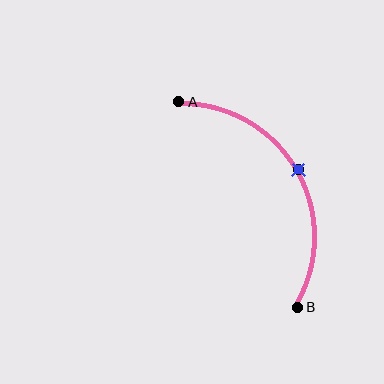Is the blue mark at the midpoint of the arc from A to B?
Yes. The blue mark lies on the arc at equal arc-length from both A and B — it is the arc midpoint.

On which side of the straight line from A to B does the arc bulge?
The arc bulges to the right of the straight line connecting A and B.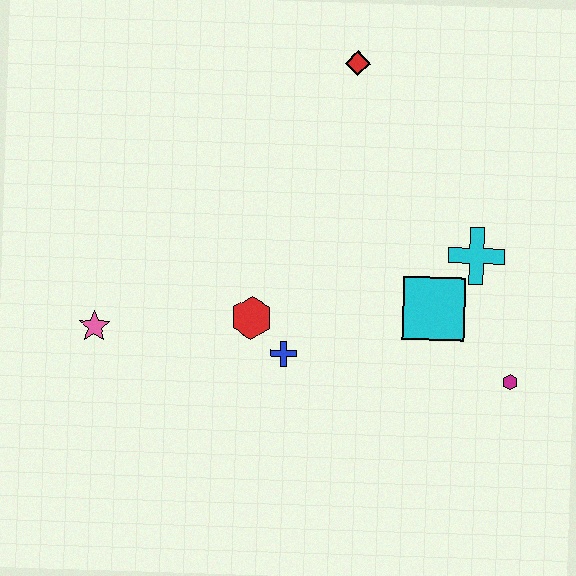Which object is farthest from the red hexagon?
The red diamond is farthest from the red hexagon.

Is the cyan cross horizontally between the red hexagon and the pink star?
No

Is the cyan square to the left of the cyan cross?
Yes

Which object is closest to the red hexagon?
The blue cross is closest to the red hexagon.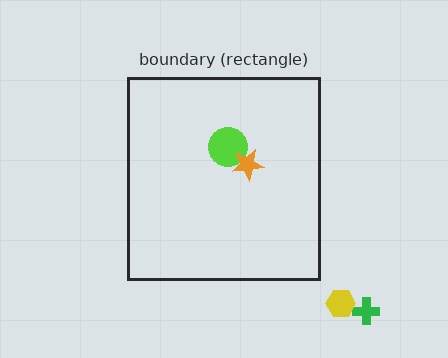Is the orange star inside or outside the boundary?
Inside.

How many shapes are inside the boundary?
2 inside, 2 outside.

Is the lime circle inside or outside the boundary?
Inside.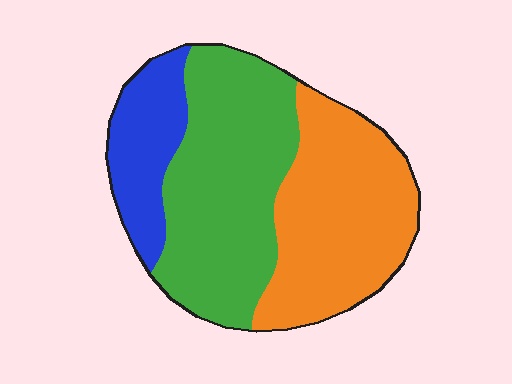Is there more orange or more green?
Green.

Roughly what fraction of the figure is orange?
Orange takes up about two fifths (2/5) of the figure.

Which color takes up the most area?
Green, at roughly 45%.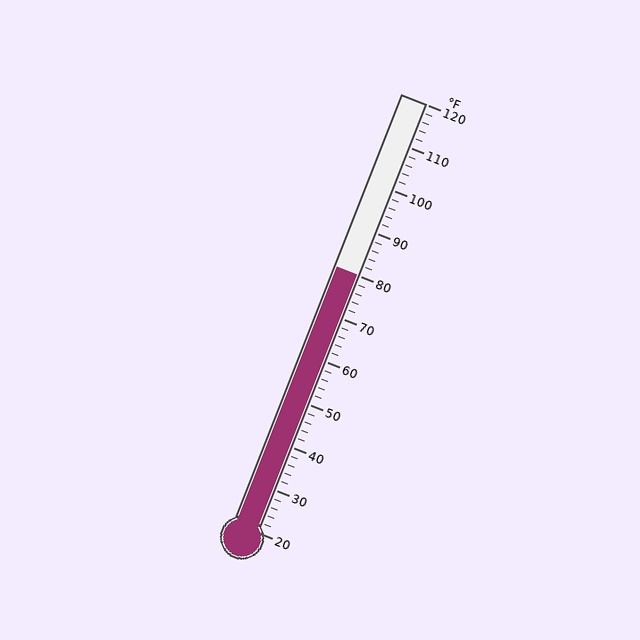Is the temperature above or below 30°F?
The temperature is above 30°F.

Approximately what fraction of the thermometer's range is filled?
The thermometer is filled to approximately 60% of its range.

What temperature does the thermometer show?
The thermometer shows approximately 80°F.